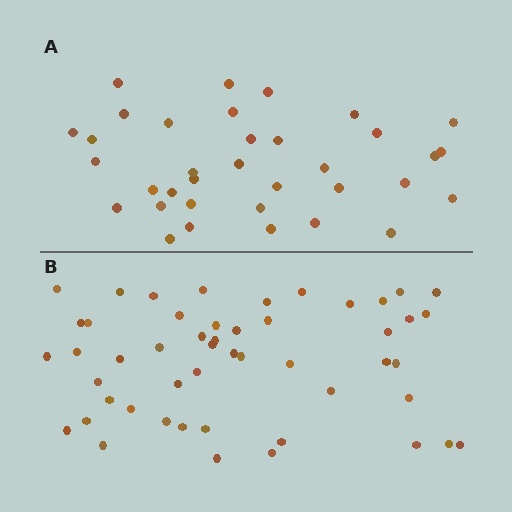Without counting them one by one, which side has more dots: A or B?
Region B (the bottom region) has more dots.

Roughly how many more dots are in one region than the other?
Region B has approximately 15 more dots than region A.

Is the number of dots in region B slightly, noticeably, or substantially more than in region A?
Region B has noticeably more, but not dramatically so. The ratio is roughly 1.4 to 1.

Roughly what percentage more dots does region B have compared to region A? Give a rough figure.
About 45% more.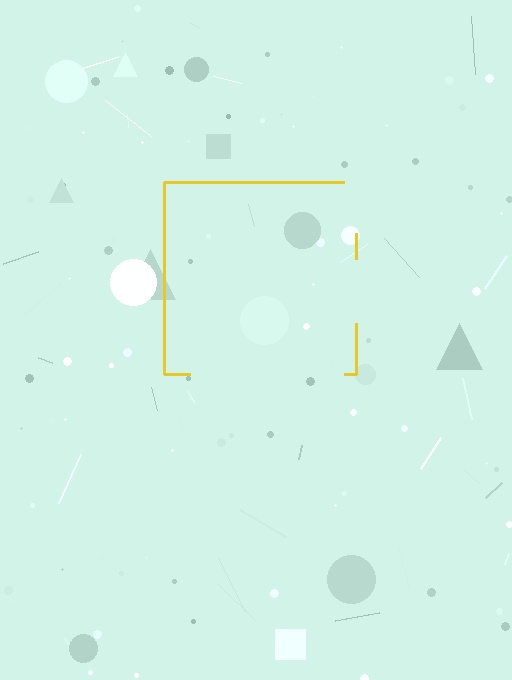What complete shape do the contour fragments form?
The contour fragments form a square.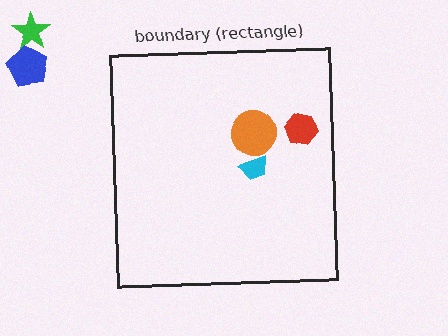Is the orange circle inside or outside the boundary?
Inside.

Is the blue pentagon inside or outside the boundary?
Outside.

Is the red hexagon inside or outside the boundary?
Inside.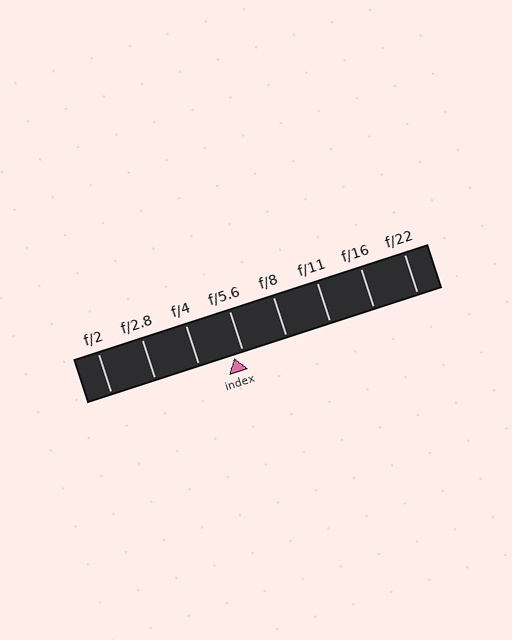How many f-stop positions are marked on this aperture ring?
There are 8 f-stop positions marked.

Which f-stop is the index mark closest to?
The index mark is closest to f/5.6.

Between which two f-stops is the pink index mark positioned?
The index mark is between f/4 and f/5.6.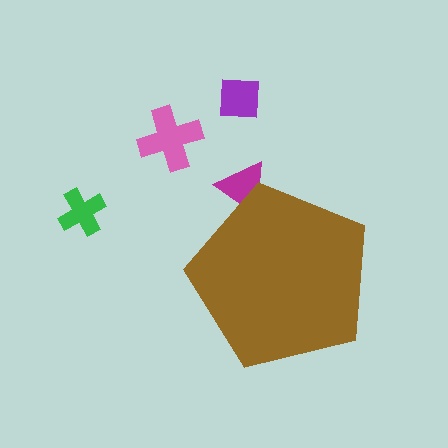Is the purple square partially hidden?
No, the purple square is fully visible.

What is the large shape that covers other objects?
A brown pentagon.